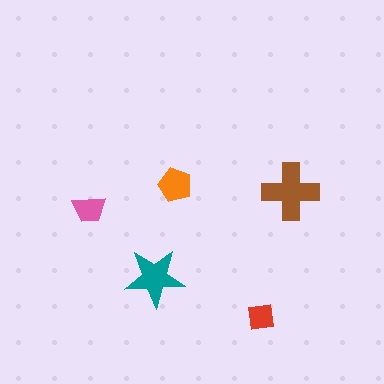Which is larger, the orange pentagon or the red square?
The orange pentagon.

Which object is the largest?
The brown cross.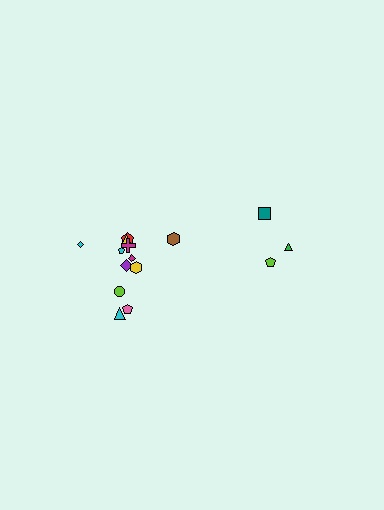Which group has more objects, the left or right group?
The left group.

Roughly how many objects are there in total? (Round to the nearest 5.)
Roughly 15 objects in total.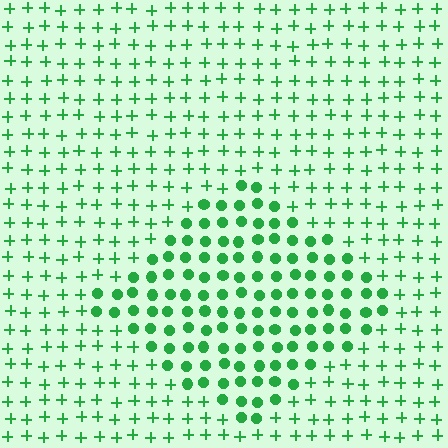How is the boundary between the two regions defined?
The boundary is defined by a change in element shape: circles inside vs. plus signs outside. All elements share the same color and spacing.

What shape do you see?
I see a diamond.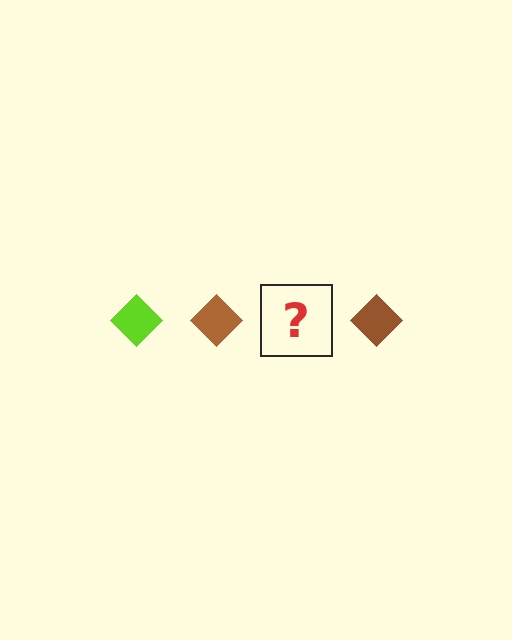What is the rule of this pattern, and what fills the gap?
The rule is that the pattern cycles through lime, brown diamonds. The gap should be filled with a lime diamond.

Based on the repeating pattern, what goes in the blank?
The blank should be a lime diamond.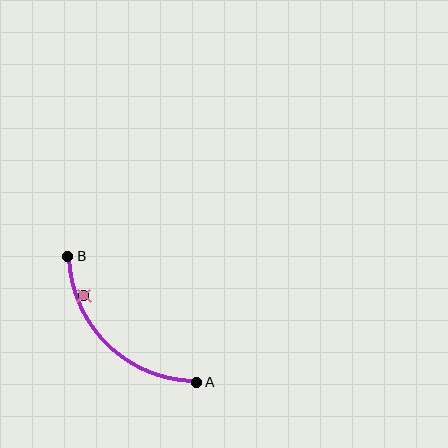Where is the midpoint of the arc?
The arc midpoint is the point on the curve farthest from the straight line joining A and B. It sits below and to the left of that line.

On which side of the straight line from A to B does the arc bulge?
The arc bulges below and to the left of the straight line connecting A and B.